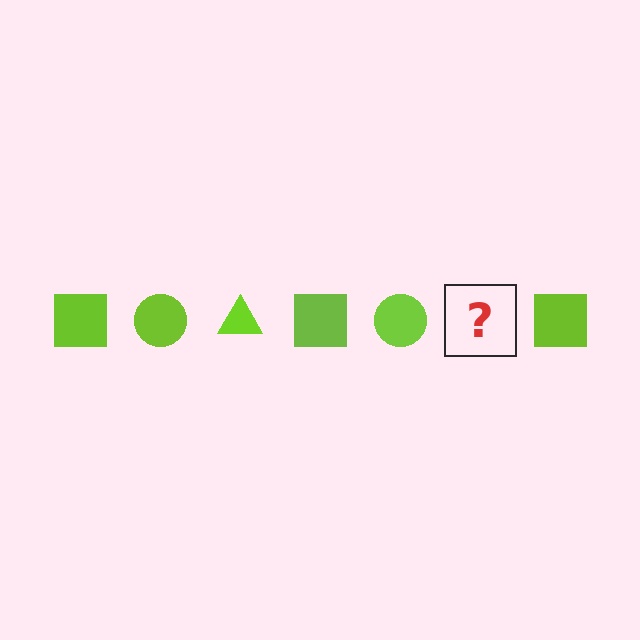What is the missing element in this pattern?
The missing element is a lime triangle.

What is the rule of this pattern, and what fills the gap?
The rule is that the pattern cycles through square, circle, triangle shapes in lime. The gap should be filled with a lime triangle.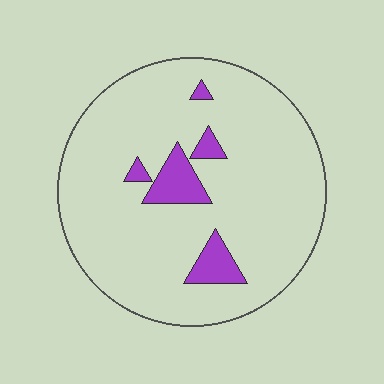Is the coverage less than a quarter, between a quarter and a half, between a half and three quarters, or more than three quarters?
Less than a quarter.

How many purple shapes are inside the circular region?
5.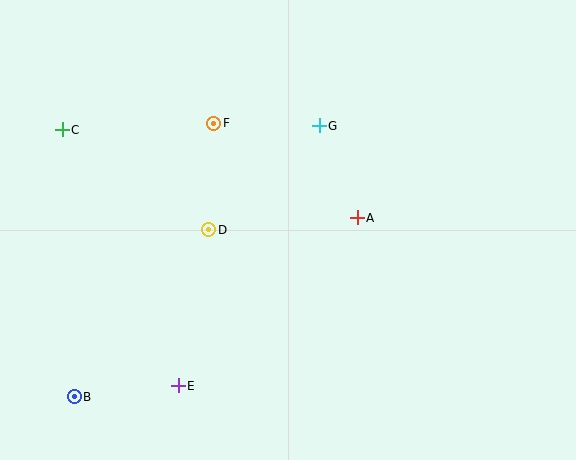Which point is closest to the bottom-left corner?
Point B is closest to the bottom-left corner.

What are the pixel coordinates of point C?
Point C is at (62, 130).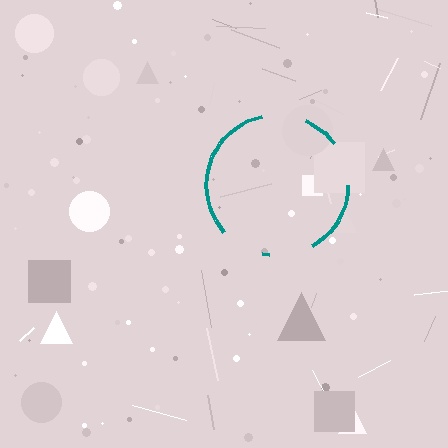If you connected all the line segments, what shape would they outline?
They would outline a circle.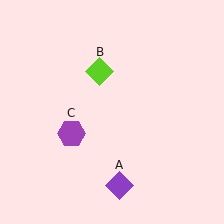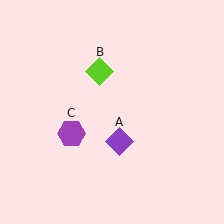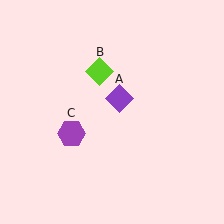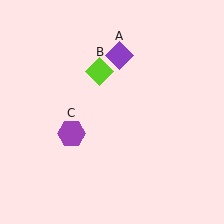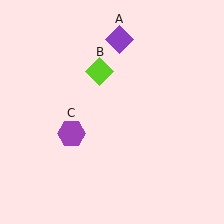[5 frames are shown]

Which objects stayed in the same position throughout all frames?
Lime diamond (object B) and purple hexagon (object C) remained stationary.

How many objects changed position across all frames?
1 object changed position: purple diamond (object A).